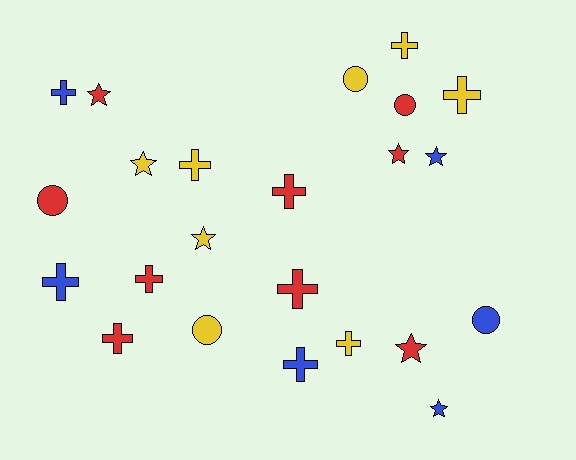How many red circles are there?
There are 2 red circles.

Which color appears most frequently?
Red, with 9 objects.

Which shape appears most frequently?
Cross, with 11 objects.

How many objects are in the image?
There are 23 objects.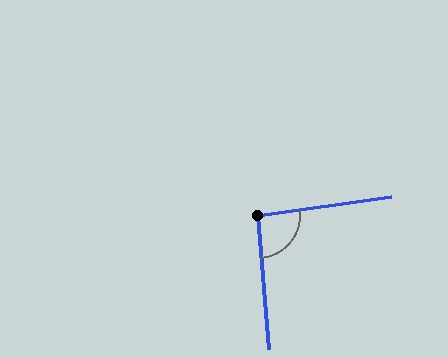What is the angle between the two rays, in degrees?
Approximately 94 degrees.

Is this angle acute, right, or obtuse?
It is approximately a right angle.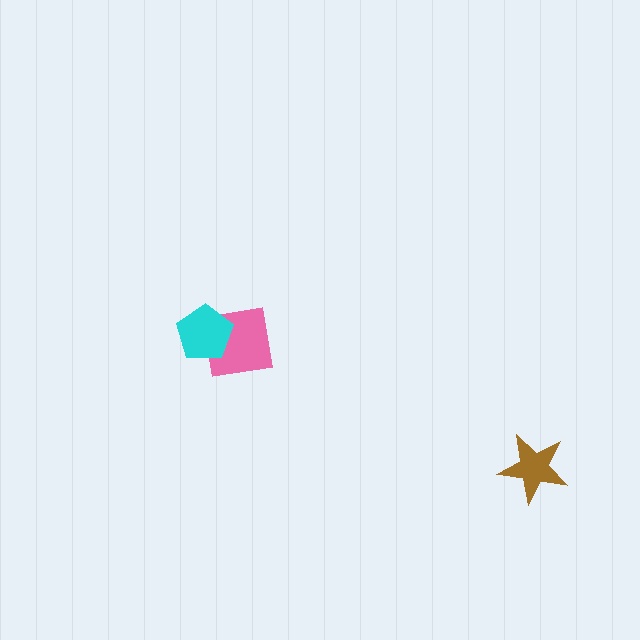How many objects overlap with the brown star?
0 objects overlap with the brown star.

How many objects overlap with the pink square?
1 object overlaps with the pink square.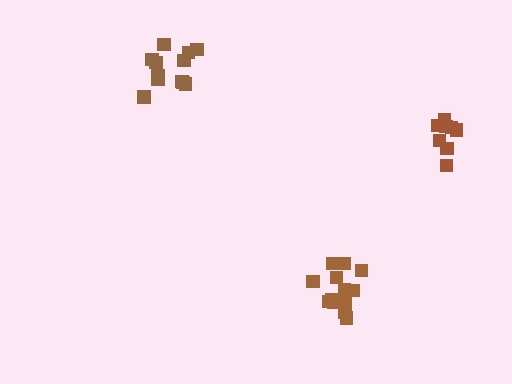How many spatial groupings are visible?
There are 3 spatial groupings.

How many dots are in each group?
Group 1: 8 dots, Group 2: 12 dots, Group 3: 14 dots (34 total).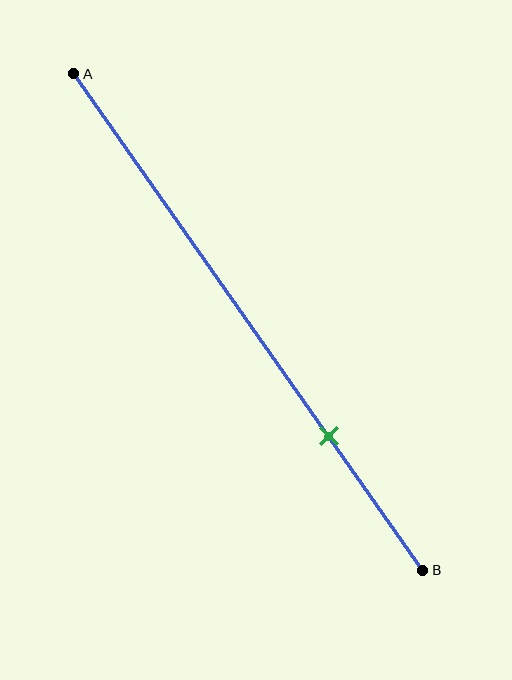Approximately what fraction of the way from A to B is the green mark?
The green mark is approximately 75% of the way from A to B.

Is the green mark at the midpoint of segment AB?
No, the mark is at about 75% from A, not at the 50% midpoint.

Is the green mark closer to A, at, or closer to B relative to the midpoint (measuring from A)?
The green mark is closer to point B than the midpoint of segment AB.